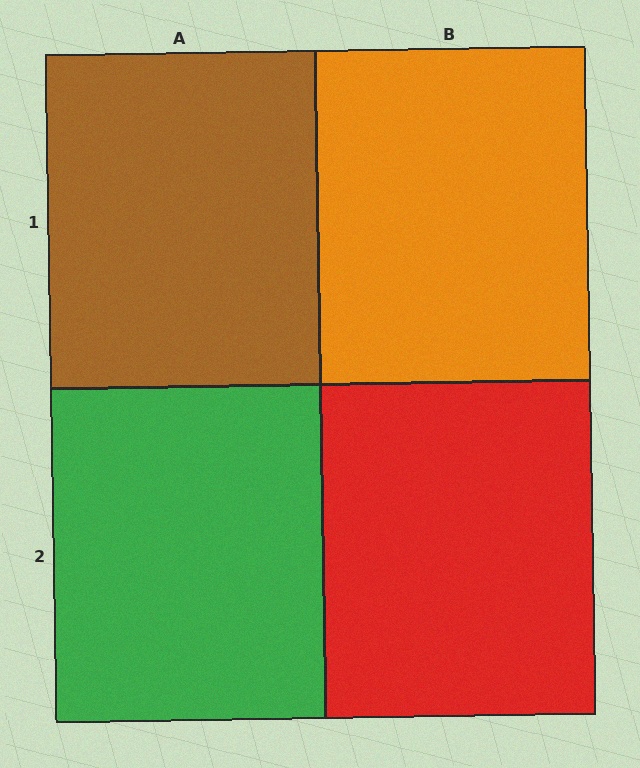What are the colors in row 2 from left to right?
Green, red.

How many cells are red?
1 cell is red.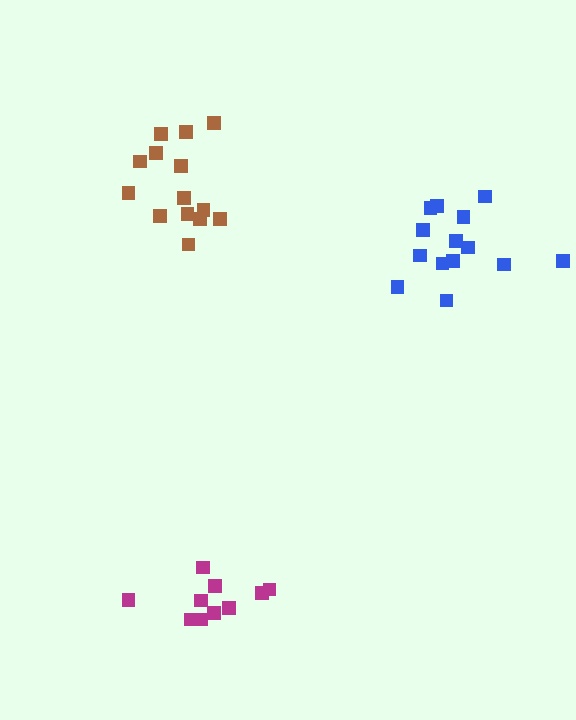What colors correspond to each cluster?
The clusters are colored: magenta, brown, blue.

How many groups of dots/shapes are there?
There are 3 groups.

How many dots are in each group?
Group 1: 10 dots, Group 2: 14 dots, Group 3: 14 dots (38 total).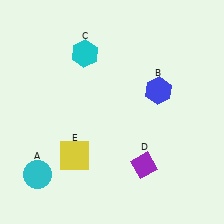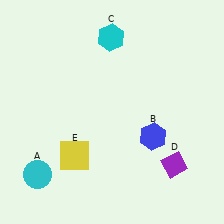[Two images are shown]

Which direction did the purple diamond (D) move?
The purple diamond (D) moved right.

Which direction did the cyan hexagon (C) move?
The cyan hexagon (C) moved right.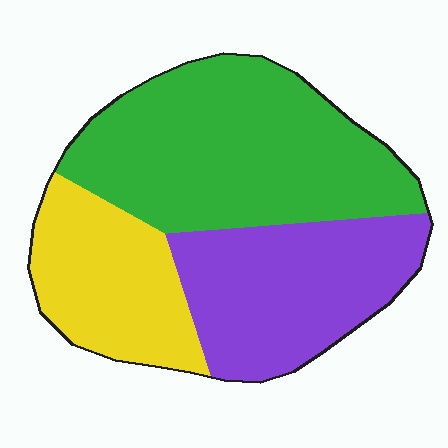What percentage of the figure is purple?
Purple covers roughly 30% of the figure.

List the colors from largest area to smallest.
From largest to smallest: green, purple, yellow.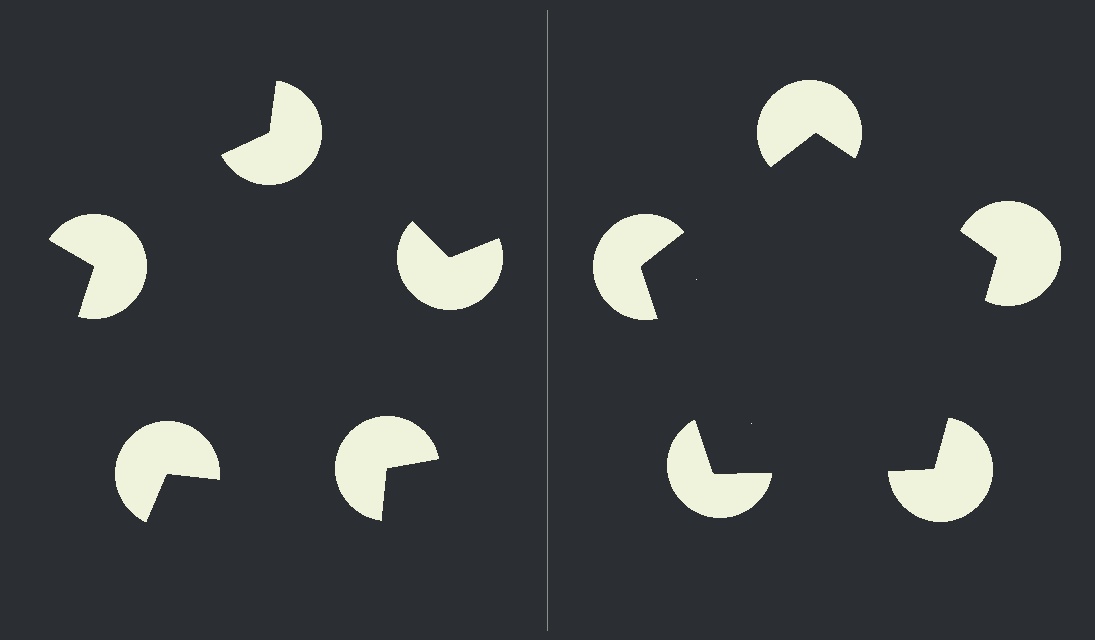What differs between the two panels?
The pac-man discs are positioned identically on both sides; only the wedge orientations differ. On the right they align to a pentagon; on the left they are misaligned.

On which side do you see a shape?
An illusory pentagon appears on the right side. On the left side the wedge cuts are rotated, so no coherent shape forms.